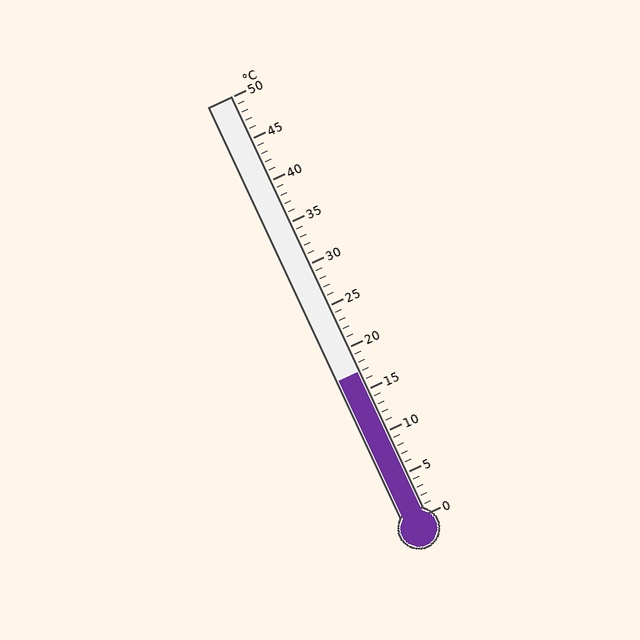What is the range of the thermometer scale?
The thermometer scale ranges from 0°C to 50°C.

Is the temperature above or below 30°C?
The temperature is below 30°C.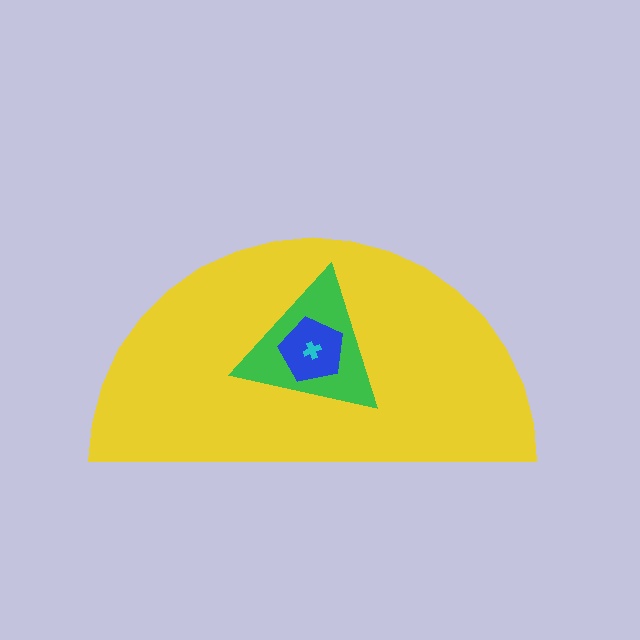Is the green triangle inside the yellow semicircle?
Yes.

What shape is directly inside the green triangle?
The blue pentagon.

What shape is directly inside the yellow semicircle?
The green triangle.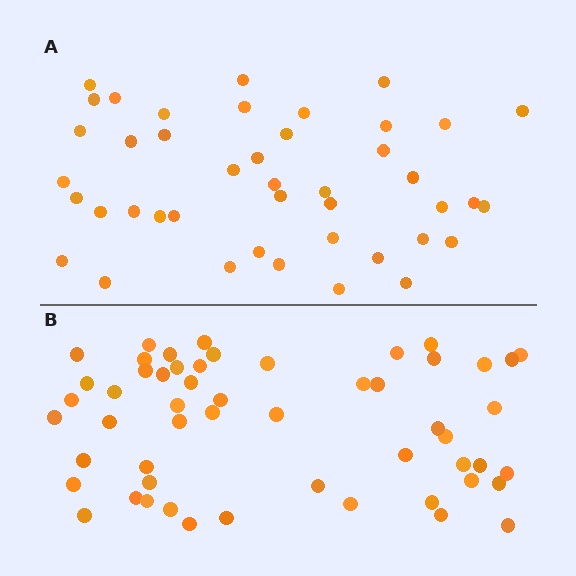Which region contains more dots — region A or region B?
Region B (the bottom region) has more dots.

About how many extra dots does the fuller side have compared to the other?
Region B has roughly 12 or so more dots than region A.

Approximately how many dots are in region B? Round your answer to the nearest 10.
About 50 dots. (The exact count is 54, which rounds to 50.)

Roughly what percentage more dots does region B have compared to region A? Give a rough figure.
About 25% more.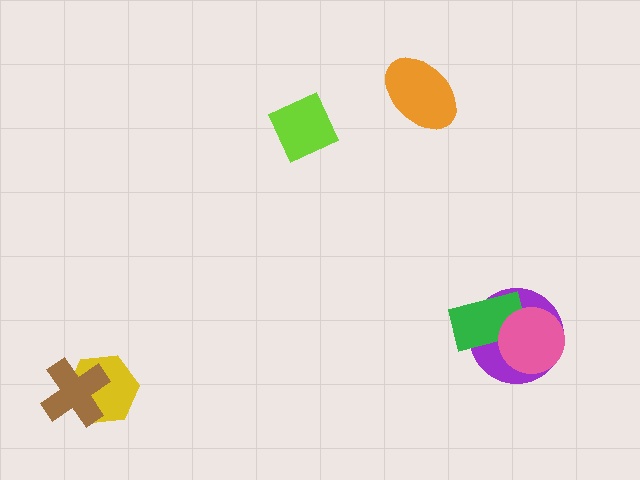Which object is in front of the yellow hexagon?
The brown cross is in front of the yellow hexagon.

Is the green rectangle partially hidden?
Yes, it is partially covered by another shape.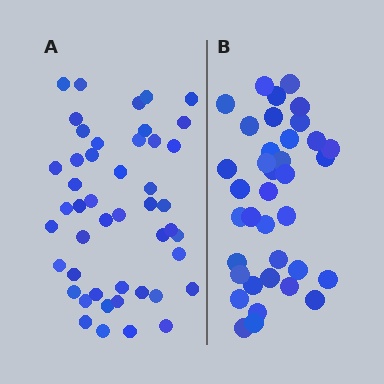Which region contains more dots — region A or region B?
Region A (the left region) has more dots.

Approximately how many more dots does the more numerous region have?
Region A has roughly 10 or so more dots than region B.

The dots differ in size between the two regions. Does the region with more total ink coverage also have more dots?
No. Region B has more total ink coverage because its dots are larger, but region A actually contains more individual dots. Total area can be misleading — the number of items is what matters here.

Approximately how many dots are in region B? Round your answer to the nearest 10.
About 40 dots. (The exact count is 37, which rounds to 40.)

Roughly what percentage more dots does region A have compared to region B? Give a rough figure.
About 25% more.